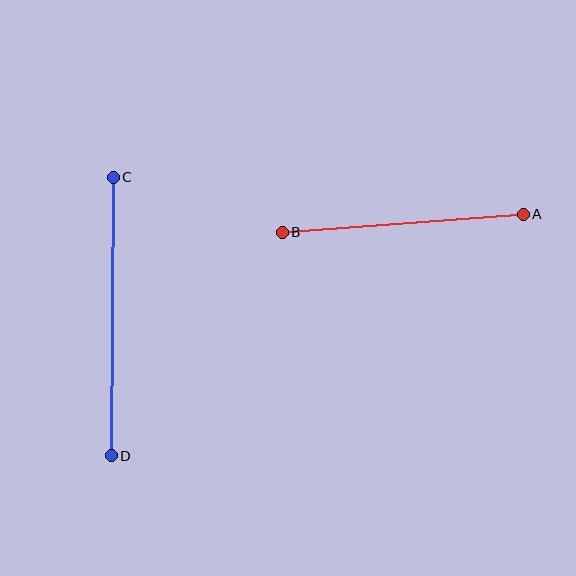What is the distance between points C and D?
The distance is approximately 278 pixels.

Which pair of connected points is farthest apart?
Points C and D are farthest apart.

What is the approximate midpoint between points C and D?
The midpoint is at approximately (112, 316) pixels.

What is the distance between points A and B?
The distance is approximately 241 pixels.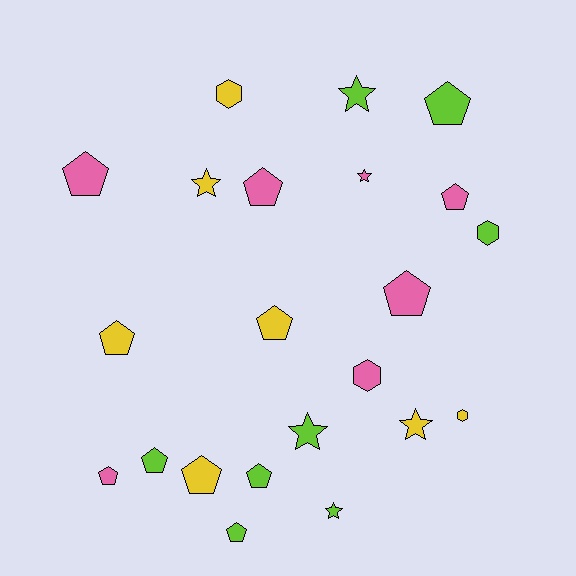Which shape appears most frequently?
Pentagon, with 12 objects.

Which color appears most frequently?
Lime, with 8 objects.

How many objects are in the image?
There are 22 objects.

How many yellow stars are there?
There are 2 yellow stars.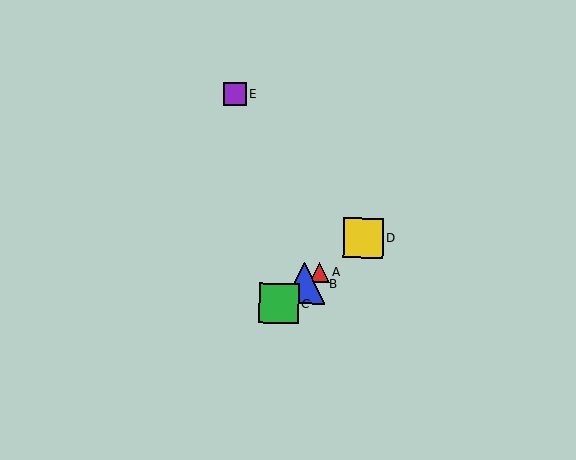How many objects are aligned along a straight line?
4 objects (A, B, C, D) are aligned along a straight line.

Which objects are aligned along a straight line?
Objects A, B, C, D are aligned along a straight line.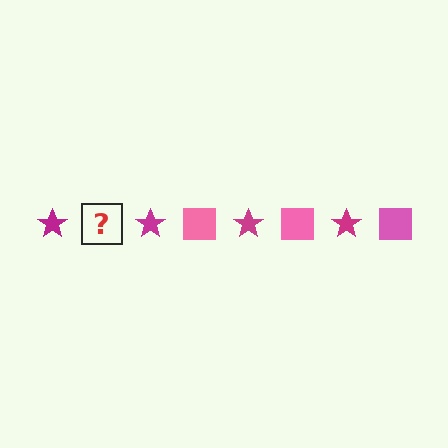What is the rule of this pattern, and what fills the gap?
The rule is that the pattern alternates between magenta star and pink square. The gap should be filled with a pink square.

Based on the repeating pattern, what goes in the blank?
The blank should be a pink square.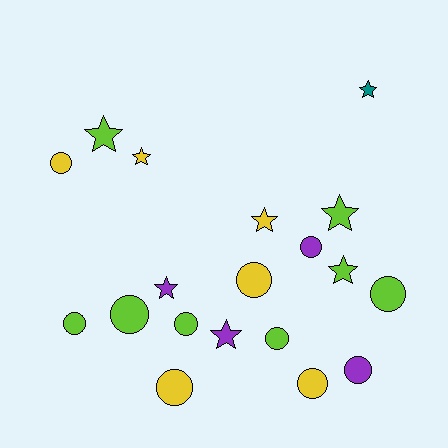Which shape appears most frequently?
Circle, with 11 objects.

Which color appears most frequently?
Lime, with 8 objects.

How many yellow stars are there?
There are 2 yellow stars.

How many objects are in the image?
There are 19 objects.